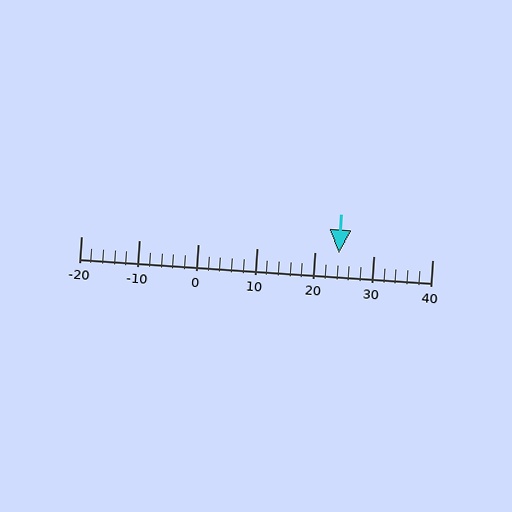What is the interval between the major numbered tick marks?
The major tick marks are spaced 10 units apart.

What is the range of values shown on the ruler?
The ruler shows values from -20 to 40.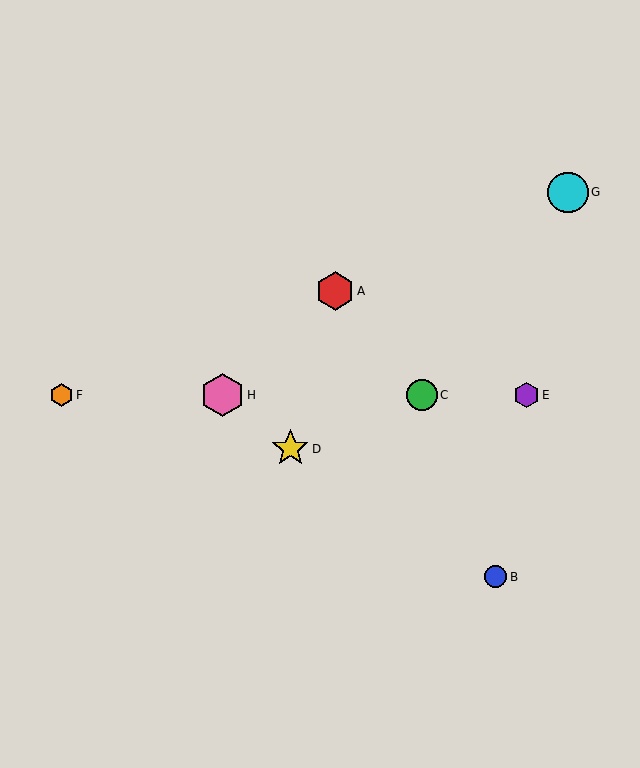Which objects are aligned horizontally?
Objects C, E, F, H are aligned horizontally.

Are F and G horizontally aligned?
No, F is at y≈395 and G is at y≈192.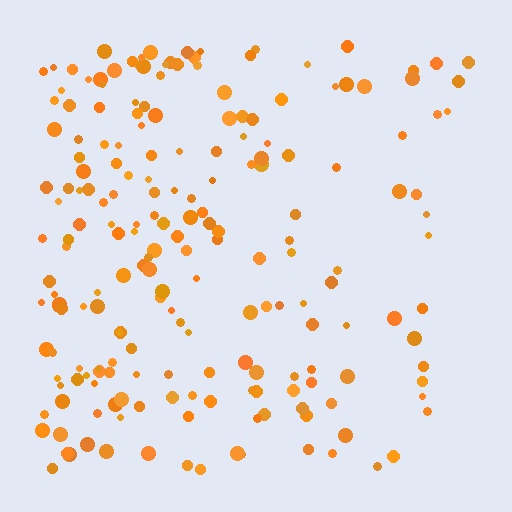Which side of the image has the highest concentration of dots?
The left.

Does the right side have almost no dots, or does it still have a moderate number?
Still a moderate number, just noticeably fewer than the left.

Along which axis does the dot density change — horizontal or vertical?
Horizontal.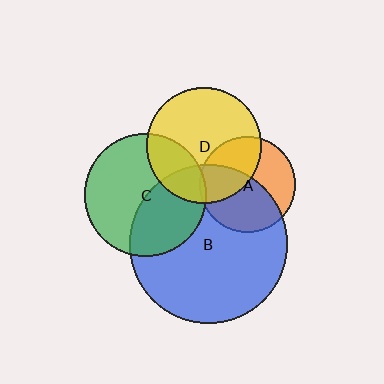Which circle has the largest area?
Circle B (blue).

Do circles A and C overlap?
Yes.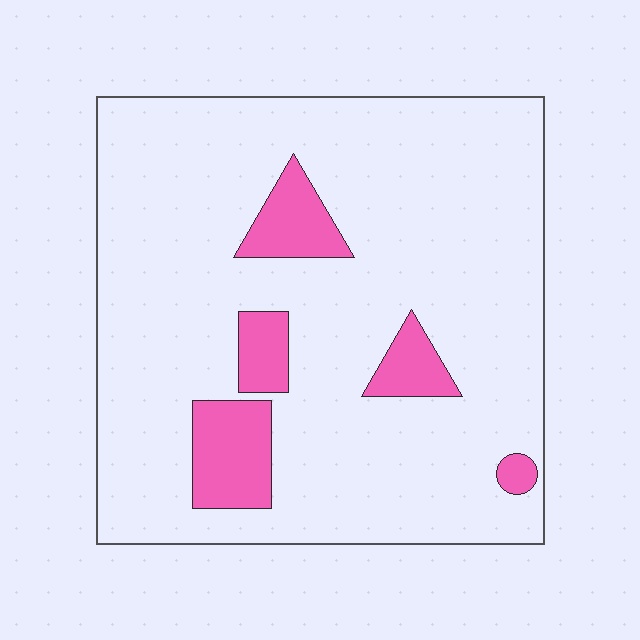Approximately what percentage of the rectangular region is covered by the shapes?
Approximately 15%.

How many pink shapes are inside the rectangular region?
5.